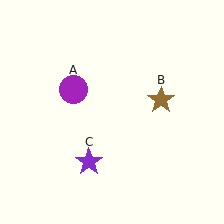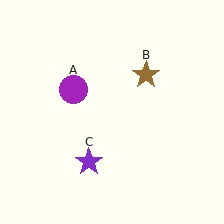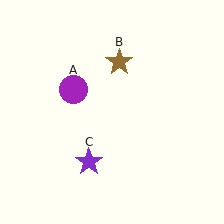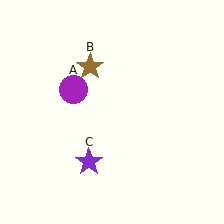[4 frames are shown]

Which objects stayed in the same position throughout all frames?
Purple circle (object A) and purple star (object C) remained stationary.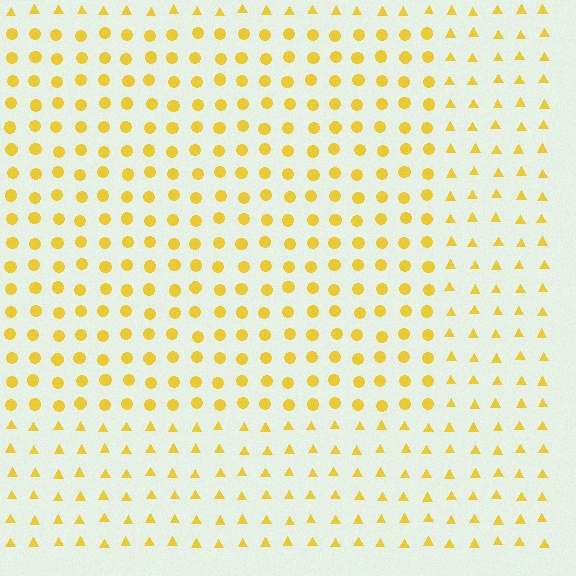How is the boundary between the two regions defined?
The boundary is defined by a change in element shape: circles inside vs. triangles outside. All elements share the same color and spacing.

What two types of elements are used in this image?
The image uses circles inside the rectangle region and triangles outside it.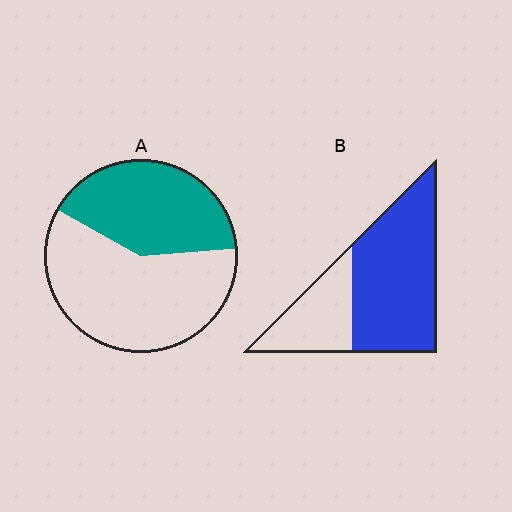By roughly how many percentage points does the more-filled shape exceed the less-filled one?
By roughly 30 percentage points (B over A).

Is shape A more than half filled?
No.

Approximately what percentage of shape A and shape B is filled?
A is approximately 40% and B is approximately 70%.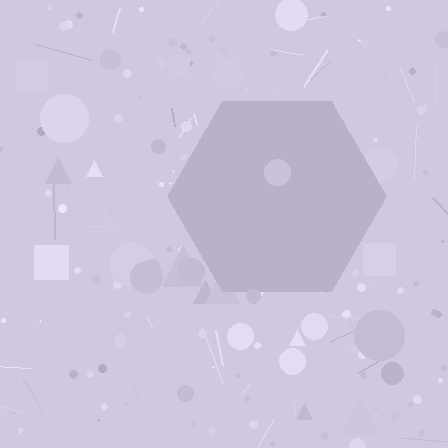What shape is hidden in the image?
A hexagon is hidden in the image.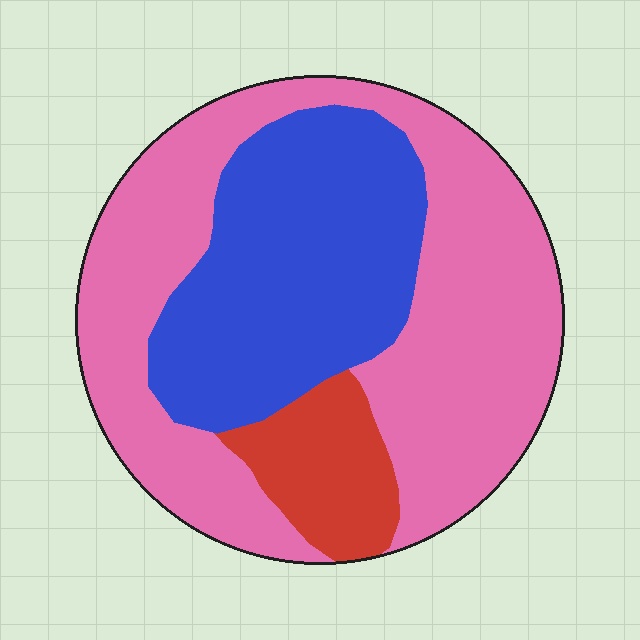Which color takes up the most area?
Pink, at roughly 55%.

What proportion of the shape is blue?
Blue covers about 35% of the shape.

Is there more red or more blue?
Blue.